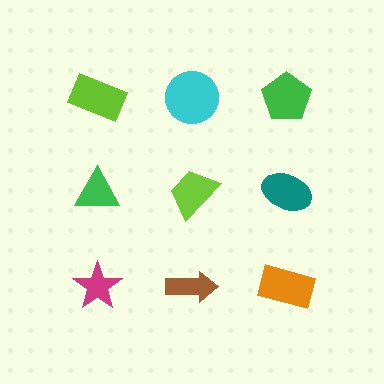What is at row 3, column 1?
A magenta star.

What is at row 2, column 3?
A teal ellipse.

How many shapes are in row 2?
3 shapes.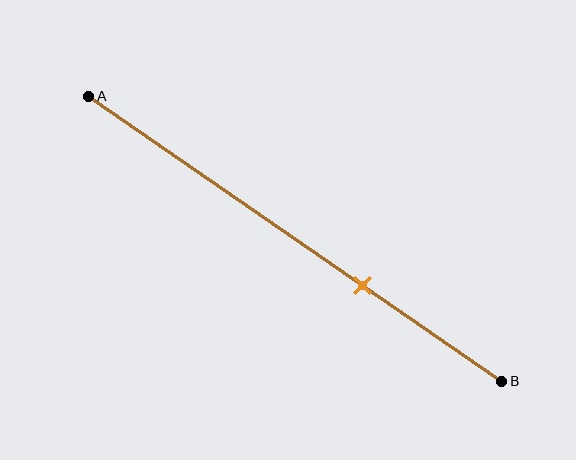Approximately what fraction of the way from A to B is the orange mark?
The orange mark is approximately 65% of the way from A to B.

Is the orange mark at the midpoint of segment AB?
No, the mark is at about 65% from A, not at the 50% midpoint.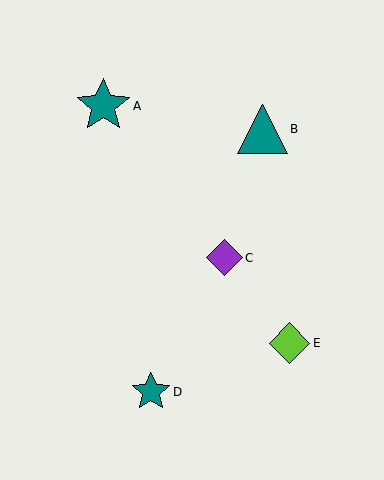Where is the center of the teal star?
The center of the teal star is at (103, 106).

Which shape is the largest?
The teal star (labeled A) is the largest.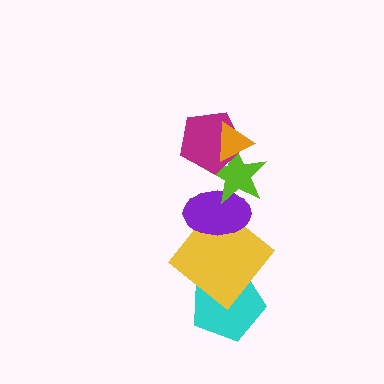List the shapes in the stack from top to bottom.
From top to bottom: the orange triangle, the magenta pentagon, the lime star, the purple ellipse, the yellow diamond, the cyan pentagon.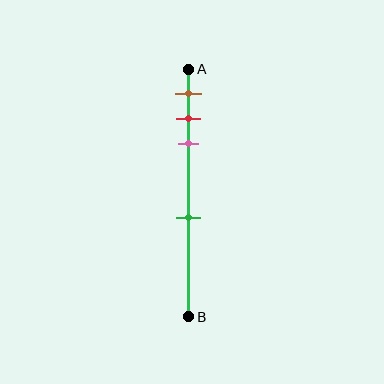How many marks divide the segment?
There are 4 marks dividing the segment.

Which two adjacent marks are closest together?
The red and pink marks are the closest adjacent pair.